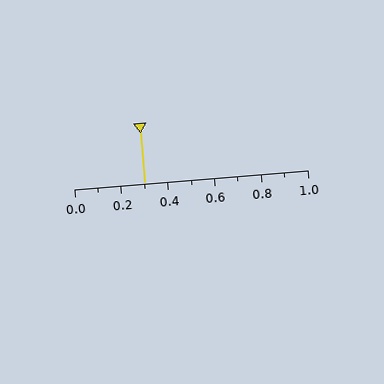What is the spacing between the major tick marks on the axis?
The major ticks are spaced 0.2 apart.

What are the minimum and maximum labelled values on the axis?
The axis runs from 0.0 to 1.0.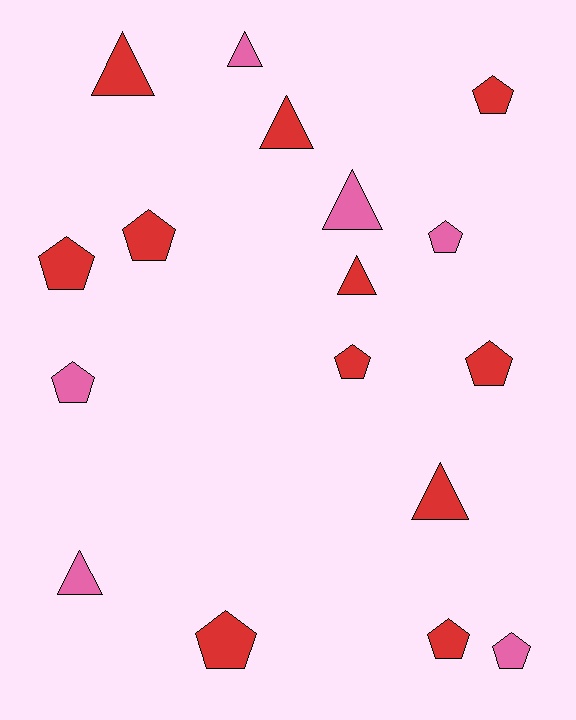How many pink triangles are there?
There are 3 pink triangles.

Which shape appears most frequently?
Pentagon, with 10 objects.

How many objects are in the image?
There are 17 objects.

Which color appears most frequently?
Red, with 11 objects.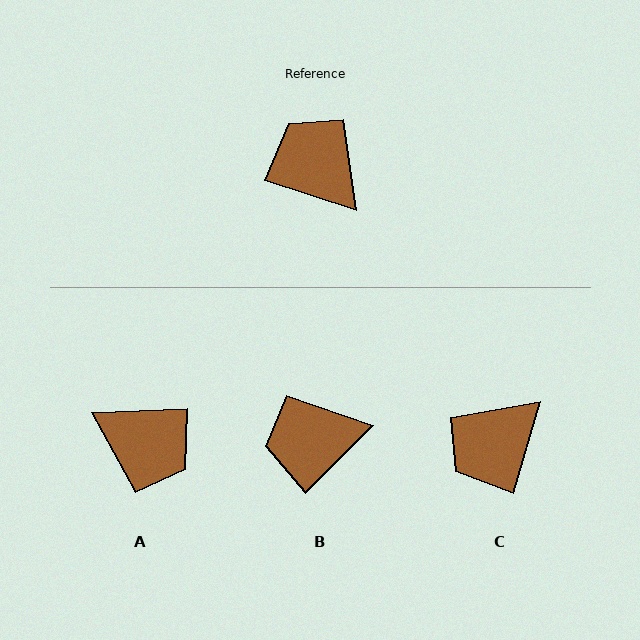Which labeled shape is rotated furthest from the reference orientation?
A, about 159 degrees away.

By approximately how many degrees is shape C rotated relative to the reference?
Approximately 91 degrees counter-clockwise.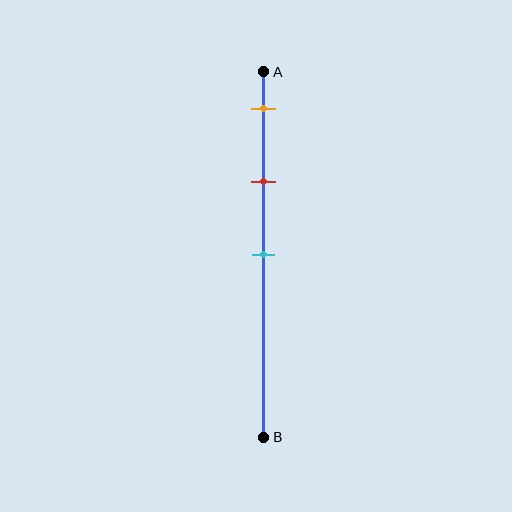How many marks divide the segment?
There are 3 marks dividing the segment.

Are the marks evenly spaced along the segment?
Yes, the marks are approximately evenly spaced.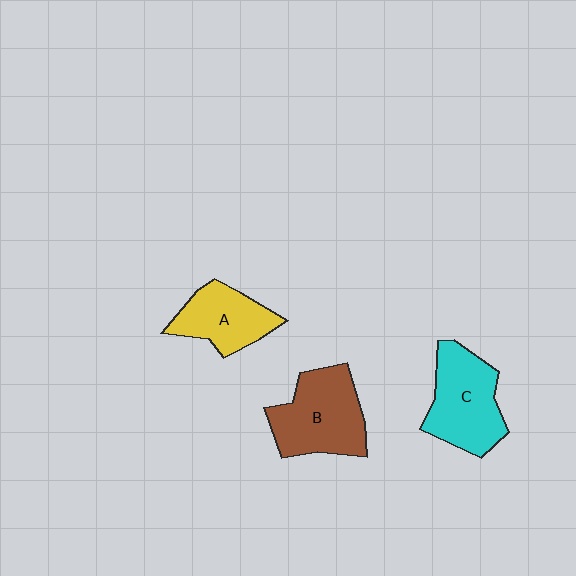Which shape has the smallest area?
Shape A (yellow).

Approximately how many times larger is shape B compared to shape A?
Approximately 1.4 times.